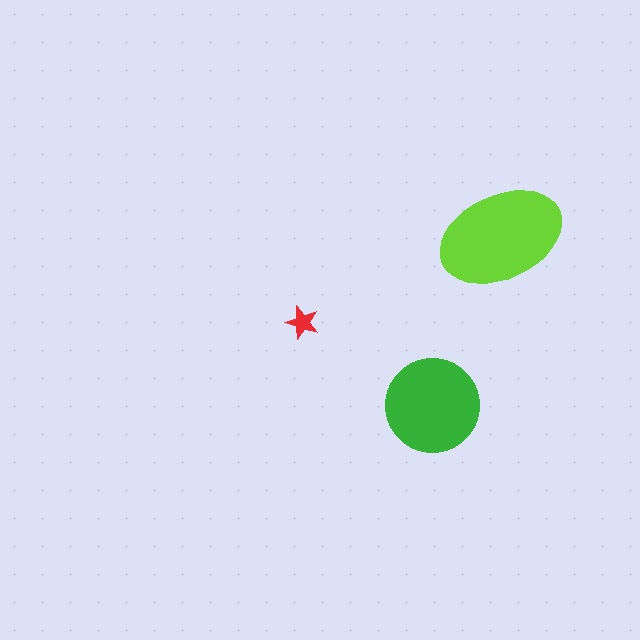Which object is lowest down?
The green circle is bottommost.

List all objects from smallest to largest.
The red star, the green circle, the lime ellipse.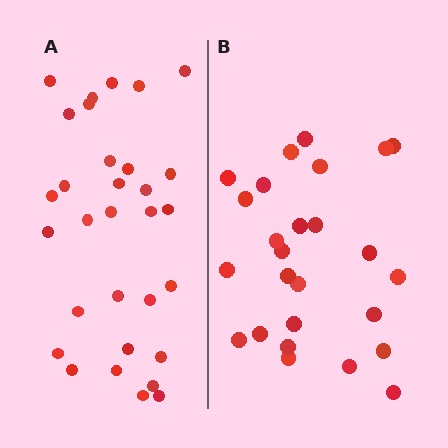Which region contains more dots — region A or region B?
Region A (the left region) has more dots.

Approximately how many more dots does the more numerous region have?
Region A has about 5 more dots than region B.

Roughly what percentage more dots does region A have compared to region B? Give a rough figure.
About 20% more.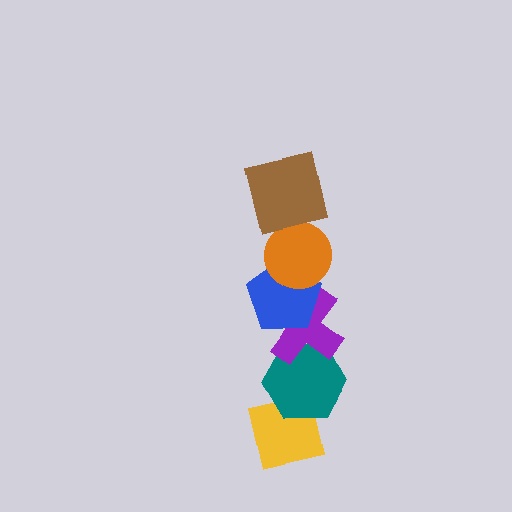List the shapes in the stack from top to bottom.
From top to bottom: the brown square, the orange circle, the blue pentagon, the purple cross, the teal hexagon, the yellow square.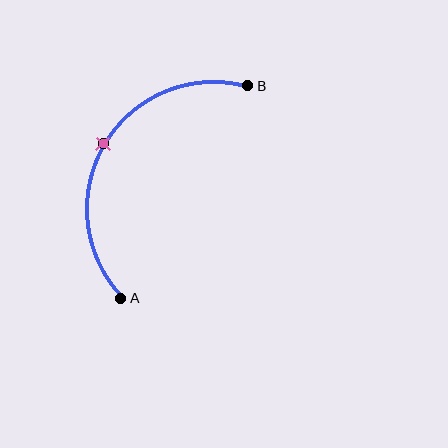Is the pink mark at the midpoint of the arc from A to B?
Yes. The pink mark lies on the arc at equal arc-length from both A and B — it is the arc midpoint.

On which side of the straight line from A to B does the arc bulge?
The arc bulges to the left of the straight line connecting A and B.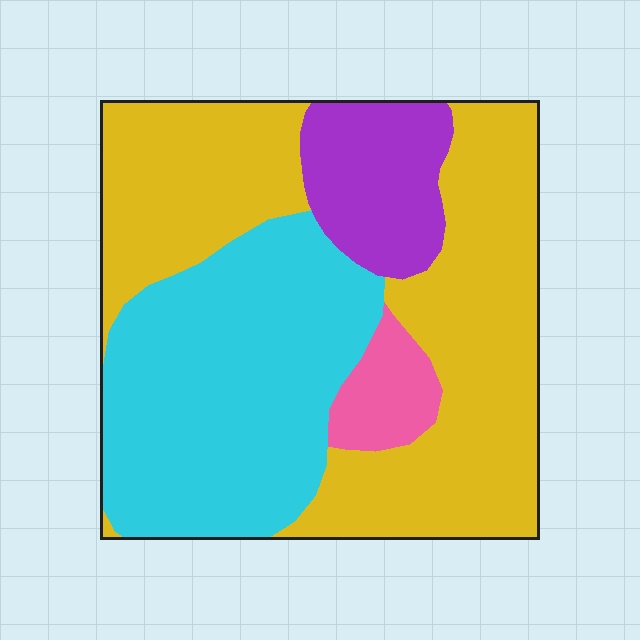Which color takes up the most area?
Yellow, at roughly 50%.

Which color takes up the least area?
Pink, at roughly 5%.